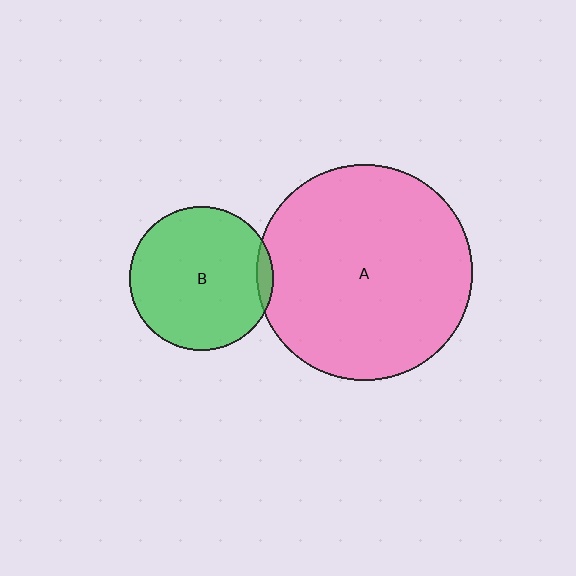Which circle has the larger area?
Circle A (pink).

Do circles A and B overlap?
Yes.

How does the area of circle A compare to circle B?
Approximately 2.3 times.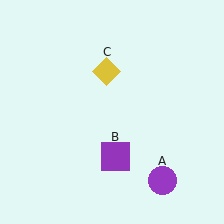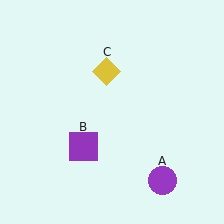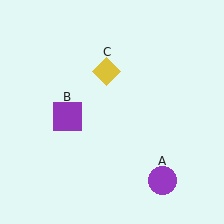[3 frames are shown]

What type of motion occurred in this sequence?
The purple square (object B) rotated clockwise around the center of the scene.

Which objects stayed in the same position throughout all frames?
Purple circle (object A) and yellow diamond (object C) remained stationary.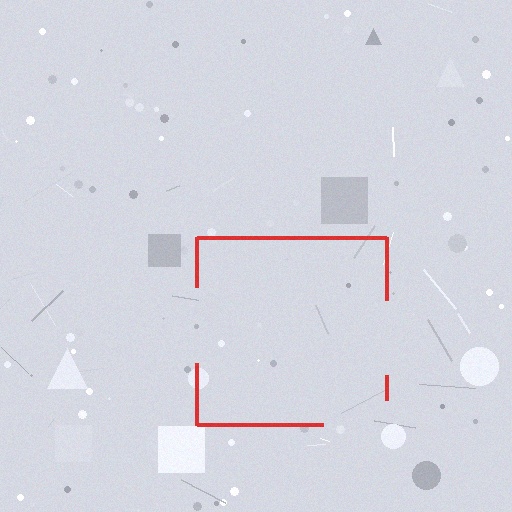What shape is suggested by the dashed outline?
The dashed outline suggests a square.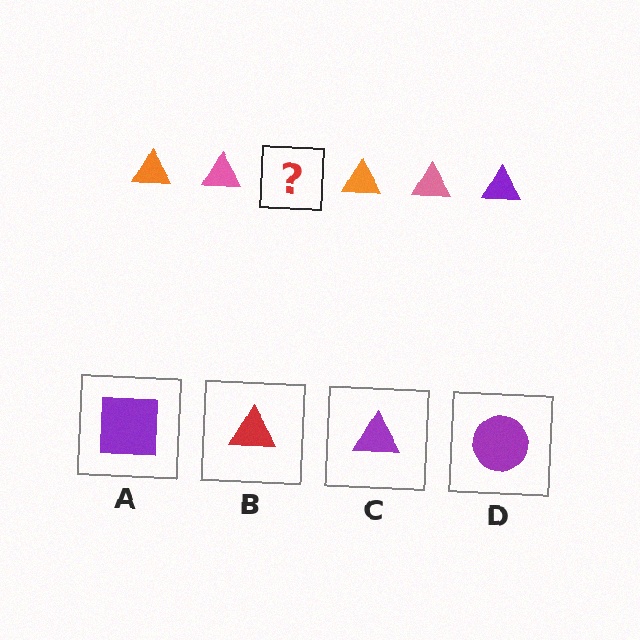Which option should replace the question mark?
Option C.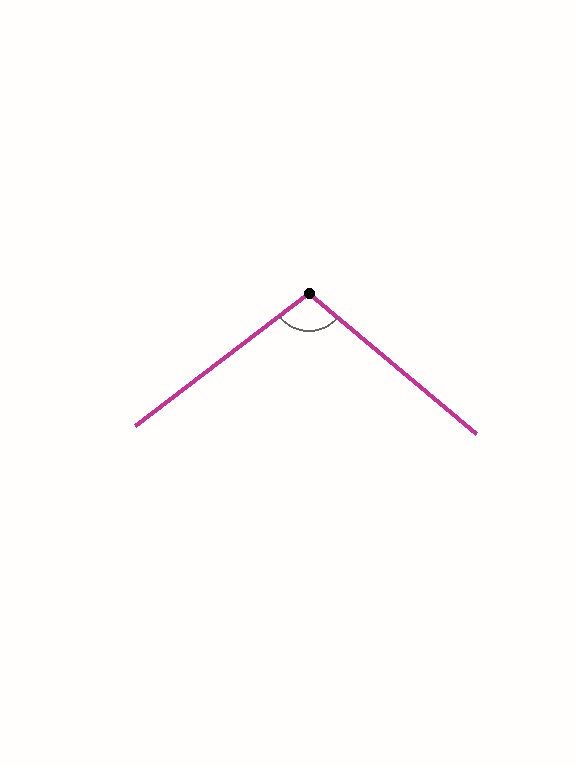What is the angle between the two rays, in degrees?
Approximately 103 degrees.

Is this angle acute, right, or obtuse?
It is obtuse.